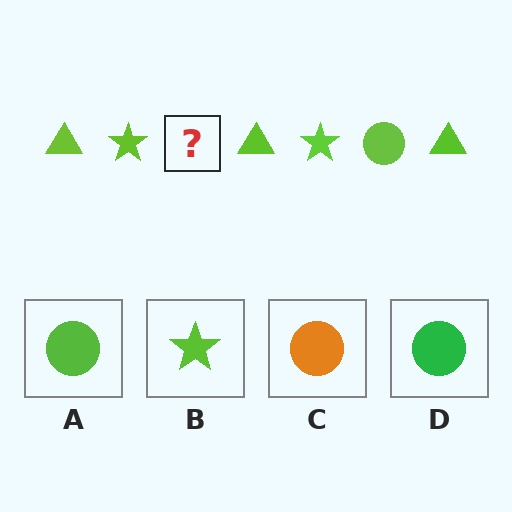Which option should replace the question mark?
Option A.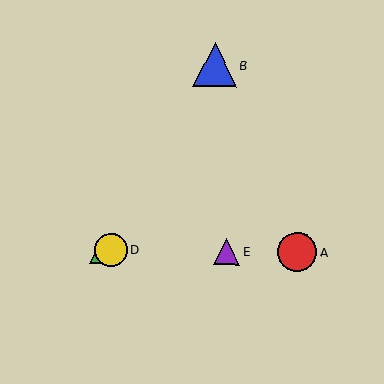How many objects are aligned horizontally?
4 objects (A, C, D, E) are aligned horizontally.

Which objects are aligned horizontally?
Objects A, C, D, E are aligned horizontally.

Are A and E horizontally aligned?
Yes, both are at y≈252.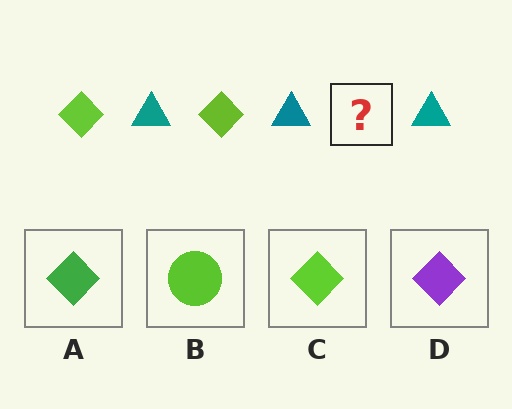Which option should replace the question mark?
Option C.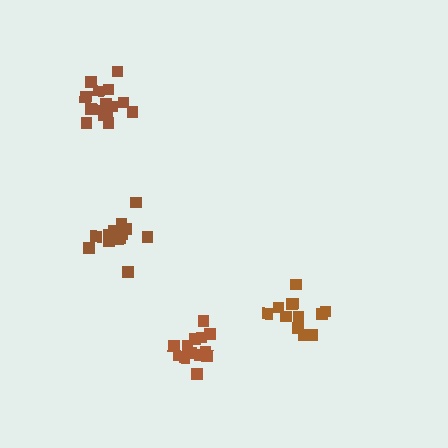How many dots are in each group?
Group 1: 14 dots, Group 2: 13 dots, Group 3: 18 dots, Group 4: 14 dots (59 total).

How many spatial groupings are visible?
There are 4 spatial groupings.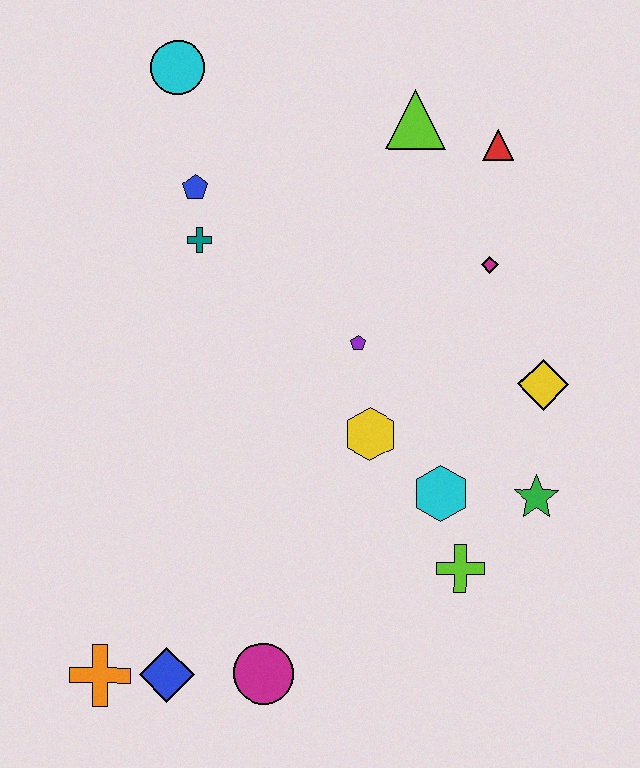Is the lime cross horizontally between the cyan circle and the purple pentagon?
No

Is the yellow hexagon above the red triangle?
No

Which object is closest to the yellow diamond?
The green star is closest to the yellow diamond.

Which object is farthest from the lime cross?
The cyan circle is farthest from the lime cross.